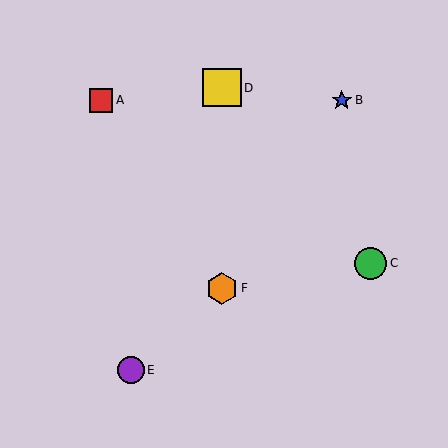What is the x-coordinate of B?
Object B is at x≈342.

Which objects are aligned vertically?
Objects D, F are aligned vertically.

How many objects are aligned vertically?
2 objects (D, F) are aligned vertically.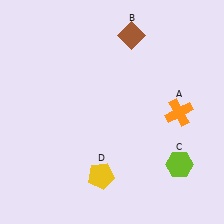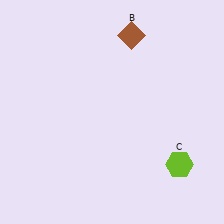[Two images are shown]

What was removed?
The orange cross (A), the yellow pentagon (D) were removed in Image 2.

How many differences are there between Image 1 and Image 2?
There are 2 differences between the two images.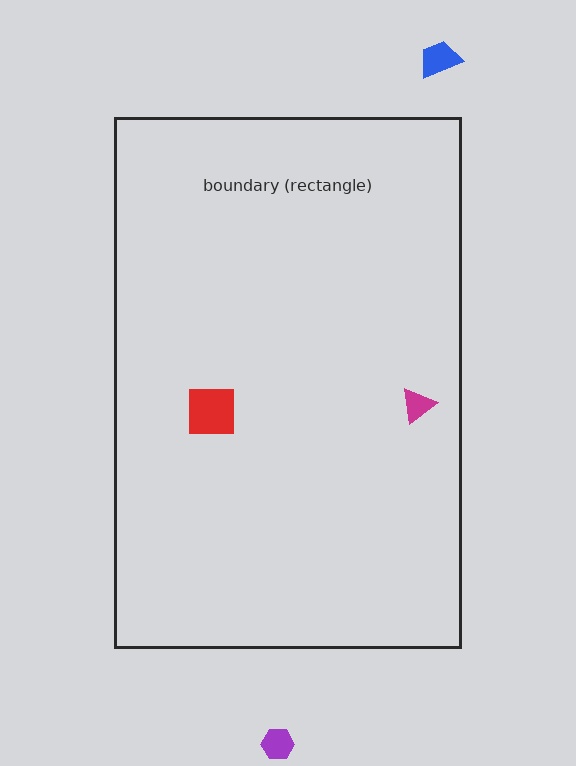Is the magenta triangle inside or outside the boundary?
Inside.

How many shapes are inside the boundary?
2 inside, 2 outside.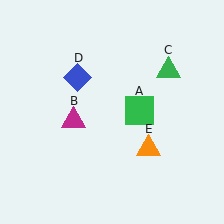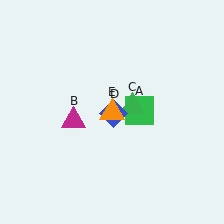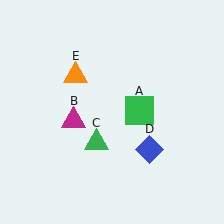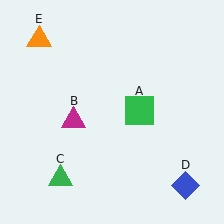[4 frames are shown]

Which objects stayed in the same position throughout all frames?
Green square (object A) and magenta triangle (object B) remained stationary.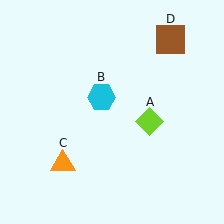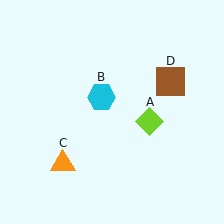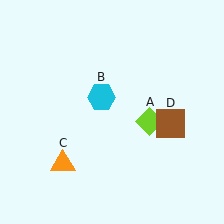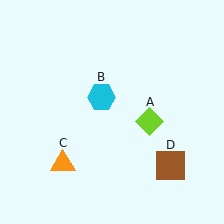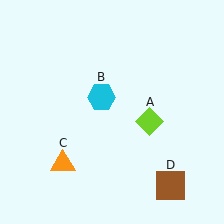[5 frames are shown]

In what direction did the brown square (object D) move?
The brown square (object D) moved down.